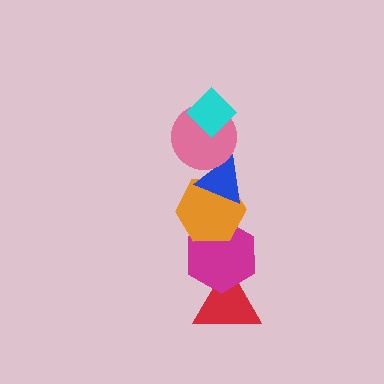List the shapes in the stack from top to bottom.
From top to bottom: the cyan diamond, the pink circle, the blue triangle, the orange hexagon, the magenta hexagon, the red triangle.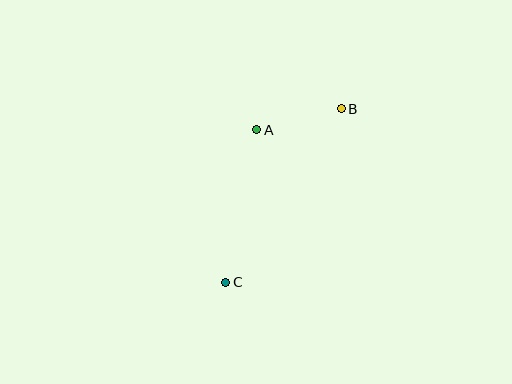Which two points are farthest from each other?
Points B and C are farthest from each other.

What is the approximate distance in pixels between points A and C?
The distance between A and C is approximately 156 pixels.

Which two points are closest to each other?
Points A and B are closest to each other.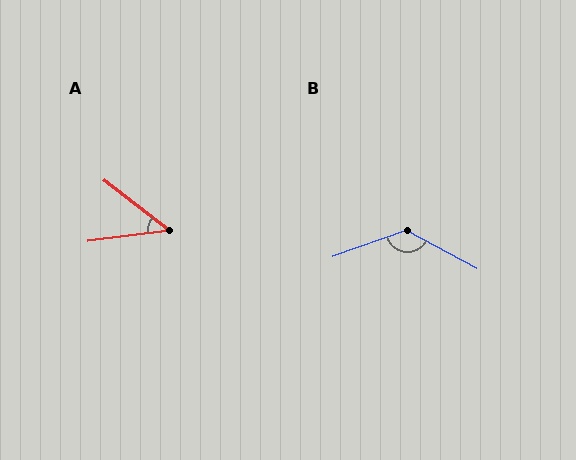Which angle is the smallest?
A, at approximately 45 degrees.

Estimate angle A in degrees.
Approximately 45 degrees.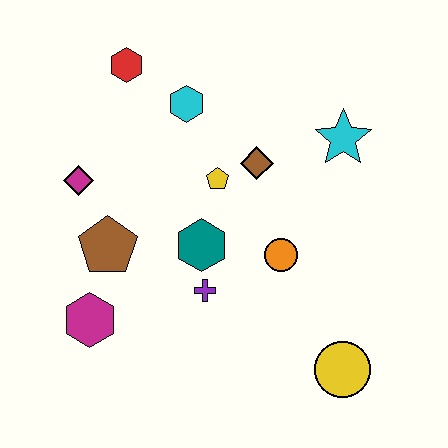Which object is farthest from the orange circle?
The red hexagon is farthest from the orange circle.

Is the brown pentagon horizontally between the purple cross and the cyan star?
No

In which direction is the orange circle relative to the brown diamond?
The orange circle is below the brown diamond.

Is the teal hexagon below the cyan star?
Yes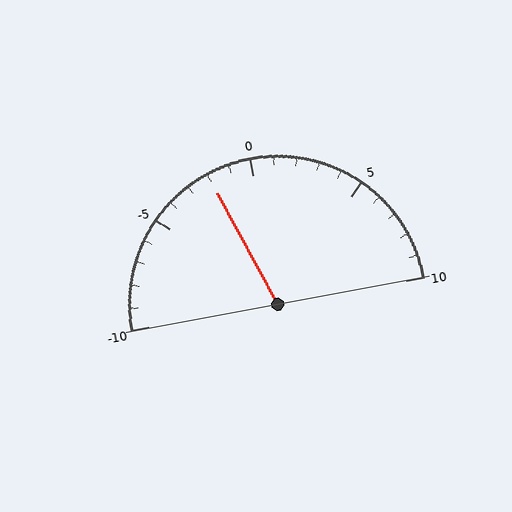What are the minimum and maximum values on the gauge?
The gauge ranges from -10 to 10.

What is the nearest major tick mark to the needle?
The nearest major tick mark is 0.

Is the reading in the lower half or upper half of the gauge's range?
The reading is in the lower half of the range (-10 to 10).